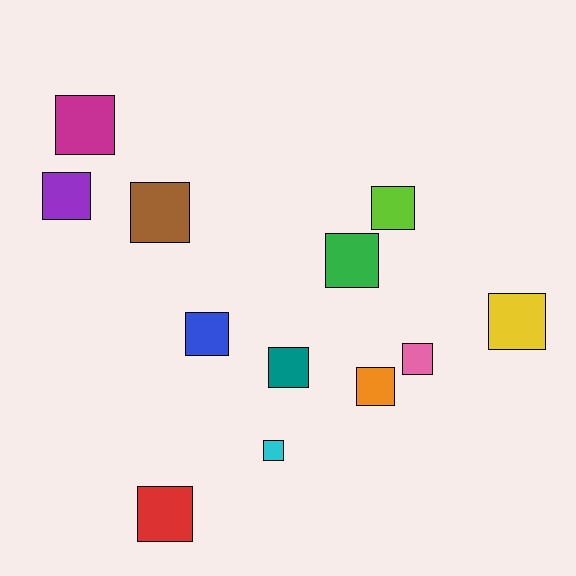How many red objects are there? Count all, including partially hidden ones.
There is 1 red object.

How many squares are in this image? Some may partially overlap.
There are 12 squares.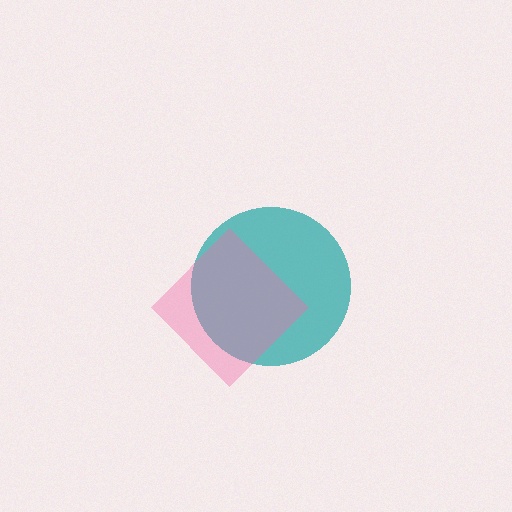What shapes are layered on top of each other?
The layered shapes are: a teal circle, a pink diamond.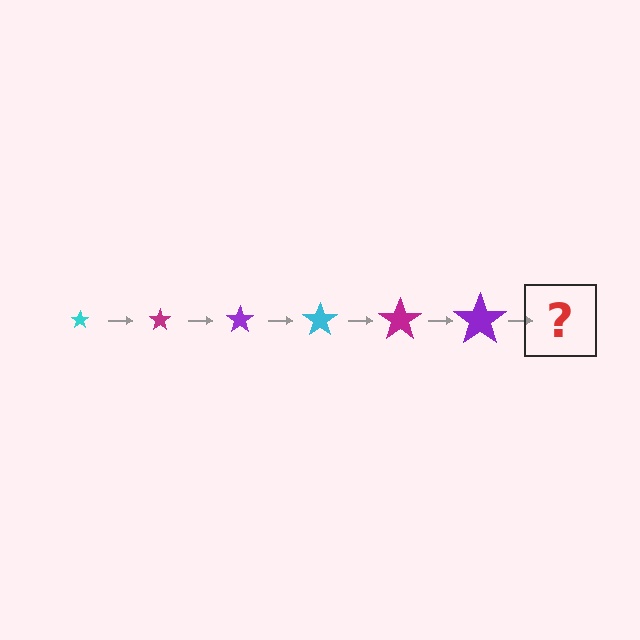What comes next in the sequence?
The next element should be a cyan star, larger than the previous one.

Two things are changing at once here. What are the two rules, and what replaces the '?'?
The two rules are that the star grows larger each step and the color cycles through cyan, magenta, and purple. The '?' should be a cyan star, larger than the previous one.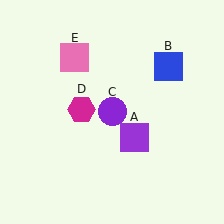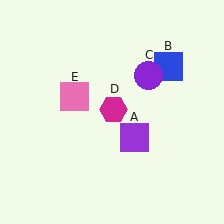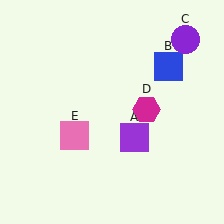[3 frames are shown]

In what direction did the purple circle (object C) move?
The purple circle (object C) moved up and to the right.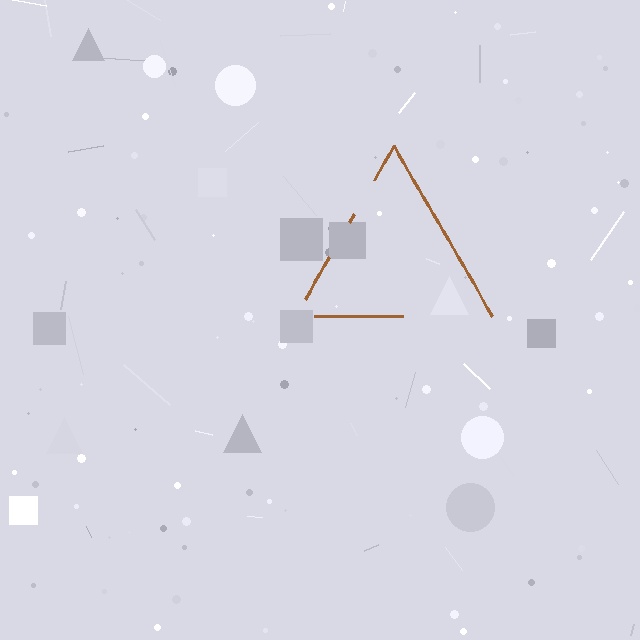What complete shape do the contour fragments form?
The contour fragments form a triangle.